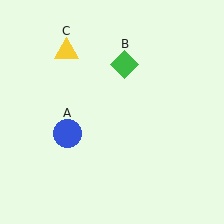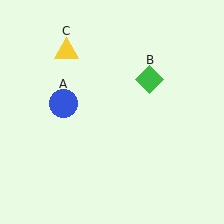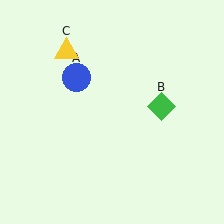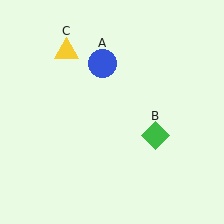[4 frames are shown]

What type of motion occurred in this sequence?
The blue circle (object A), green diamond (object B) rotated clockwise around the center of the scene.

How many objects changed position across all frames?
2 objects changed position: blue circle (object A), green diamond (object B).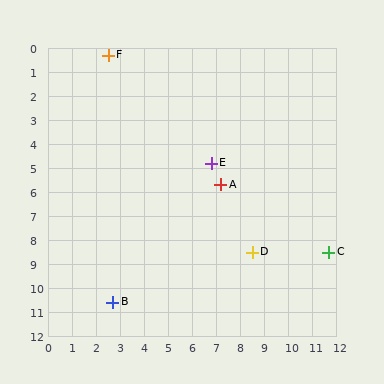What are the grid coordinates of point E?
Point E is at approximately (6.8, 4.8).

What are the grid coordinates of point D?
Point D is at approximately (8.5, 8.5).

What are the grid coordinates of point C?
Point C is at approximately (11.7, 8.5).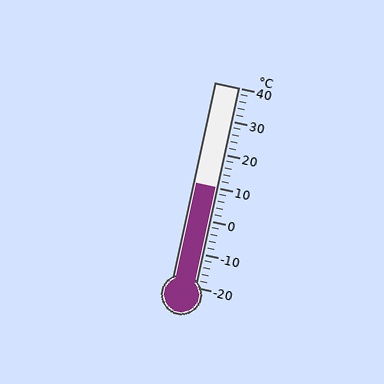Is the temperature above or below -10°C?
The temperature is above -10°C.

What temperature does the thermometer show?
The thermometer shows approximately 10°C.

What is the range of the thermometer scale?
The thermometer scale ranges from -20°C to 40°C.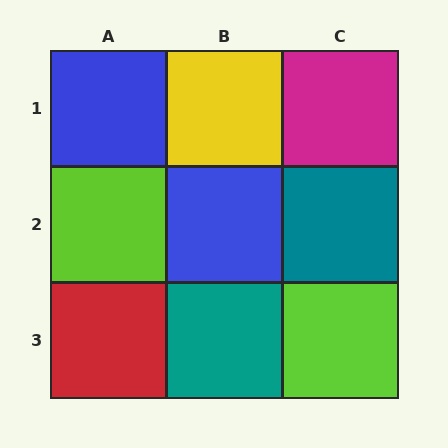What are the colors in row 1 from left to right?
Blue, yellow, magenta.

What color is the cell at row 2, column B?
Blue.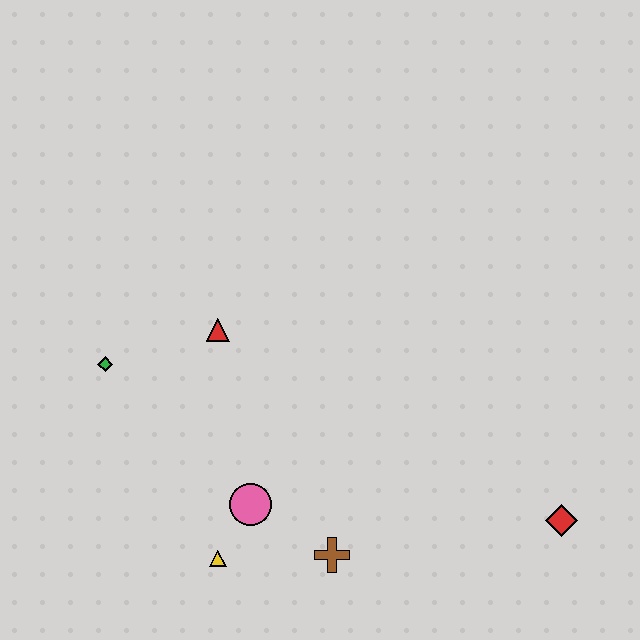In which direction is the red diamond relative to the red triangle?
The red diamond is to the right of the red triangle.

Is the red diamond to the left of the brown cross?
No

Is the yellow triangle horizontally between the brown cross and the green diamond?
Yes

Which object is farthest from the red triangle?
The red diamond is farthest from the red triangle.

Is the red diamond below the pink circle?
Yes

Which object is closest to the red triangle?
The green diamond is closest to the red triangle.